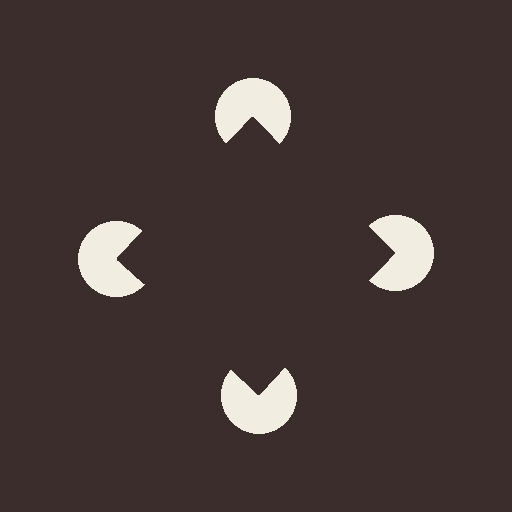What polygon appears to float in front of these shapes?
An illusory square — its edges are inferred from the aligned wedge cuts in the pac-man discs, not physically drawn.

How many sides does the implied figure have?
4 sides.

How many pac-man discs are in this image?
There are 4 — one at each vertex of the illusory square.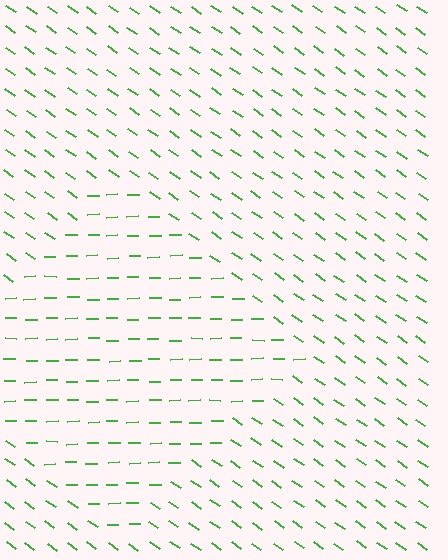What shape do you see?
I see a diamond.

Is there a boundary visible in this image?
Yes, there is a texture boundary formed by a change in line orientation.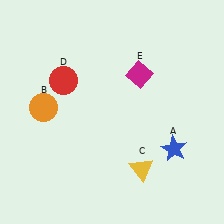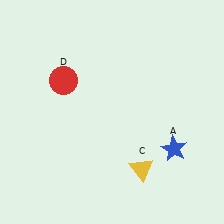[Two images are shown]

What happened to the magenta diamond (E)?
The magenta diamond (E) was removed in Image 2. It was in the top-right area of Image 1.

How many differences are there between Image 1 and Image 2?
There are 2 differences between the two images.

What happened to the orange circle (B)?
The orange circle (B) was removed in Image 2. It was in the top-left area of Image 1.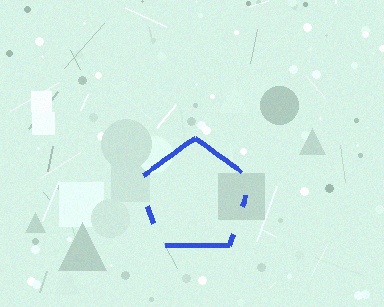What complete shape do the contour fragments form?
The contour fragments form a pentagon.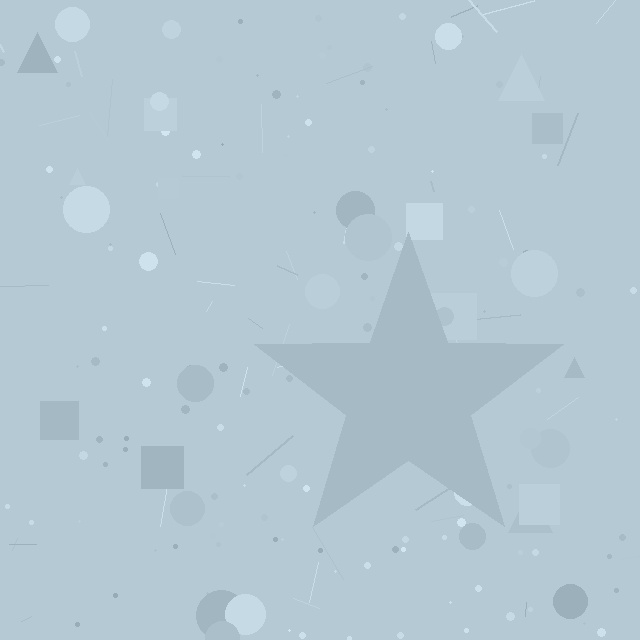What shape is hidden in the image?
A star is hidden in the image.